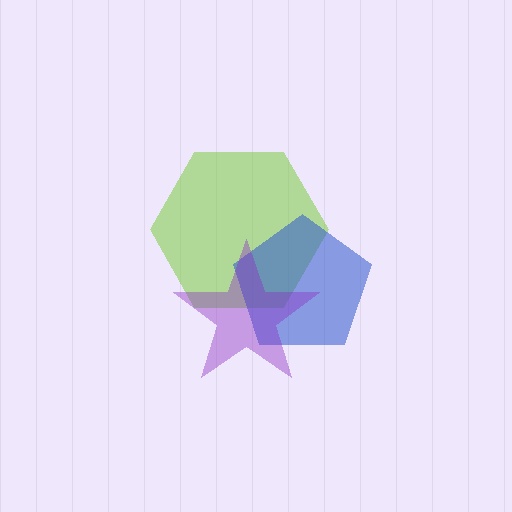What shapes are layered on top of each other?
The layered shapes are: a lime hexagon, a blue pentagon, a purple star.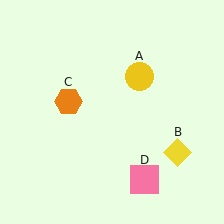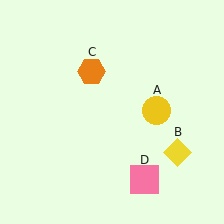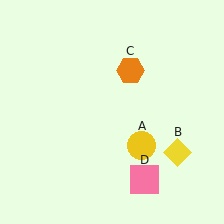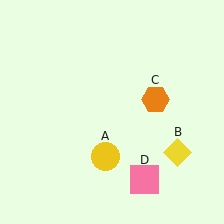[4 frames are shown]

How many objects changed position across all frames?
2 objects changed position: yellow circle (object A), orange hexagon (object C).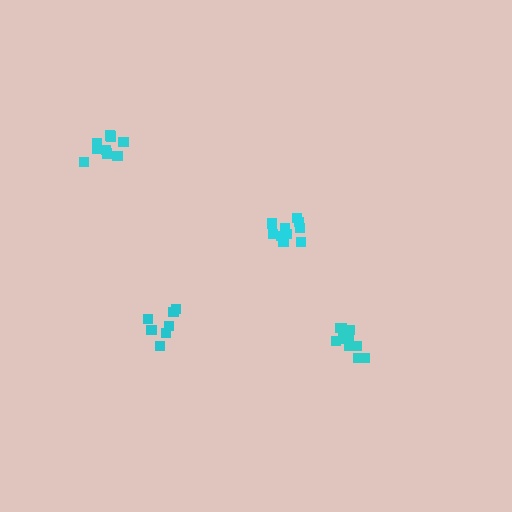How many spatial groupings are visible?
There are 4 spatial groupings.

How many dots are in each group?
Group 1: 11 dots, Group 2: 7 dots, Group 3: 10 dots, Group 4: 10 dots (38 total).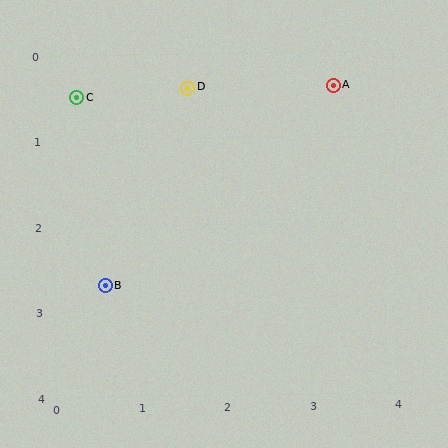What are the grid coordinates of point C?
Point C is at approximately (0.3, 0.5).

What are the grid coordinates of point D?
Point D is at approximately (1.6, 0.4).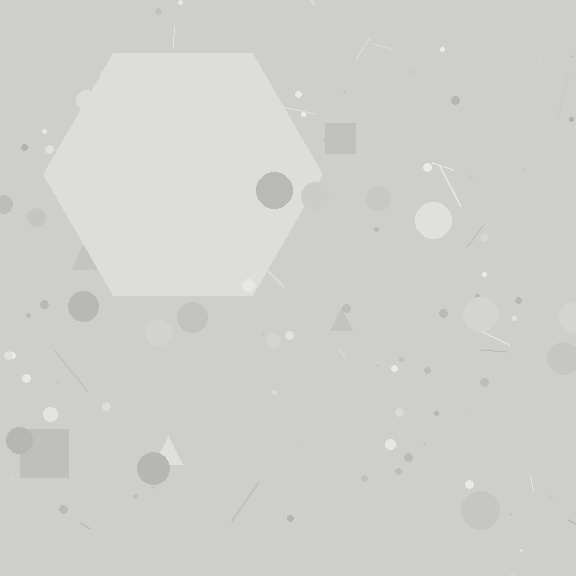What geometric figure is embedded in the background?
A hexagon is embedded in the background.